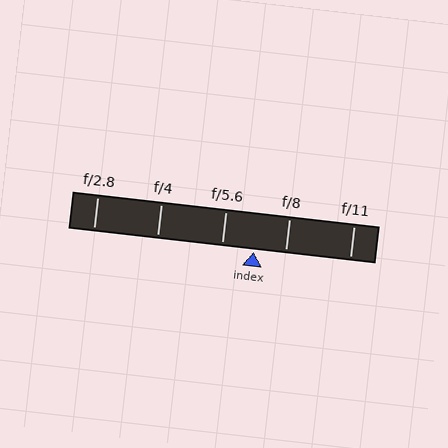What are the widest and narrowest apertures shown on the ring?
The widest aperture shown is f/2.8 and the narrowest is f/11.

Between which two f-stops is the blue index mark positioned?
The index mark is between f/5.6 and f/8.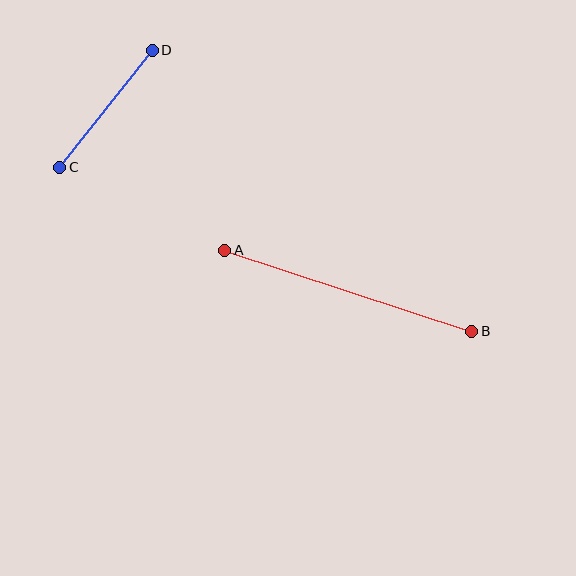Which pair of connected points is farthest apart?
Points A and B are farthest apart.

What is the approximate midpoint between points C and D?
The midpoint is at approximately (106, 109) pixels.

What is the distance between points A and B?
The distance is approximately 260 pixels.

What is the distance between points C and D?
The distance is approximately 149 pixels.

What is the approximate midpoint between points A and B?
The midpoint is at approximately (348, 291) pixels.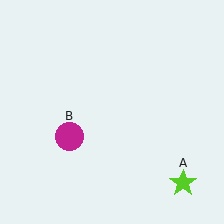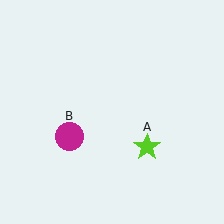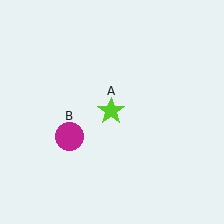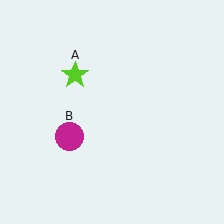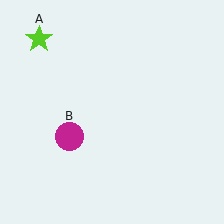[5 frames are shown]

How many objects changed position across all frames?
1 object changed position: lime star (object A).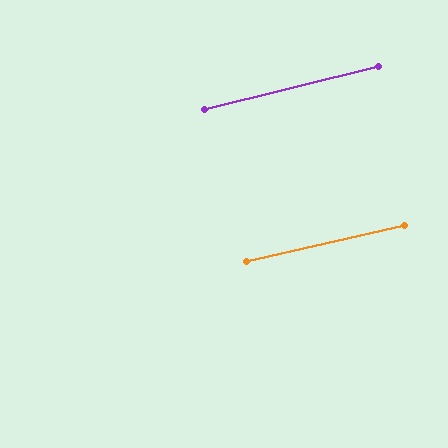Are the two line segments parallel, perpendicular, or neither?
Parallel — their directions differ by only 1.2°.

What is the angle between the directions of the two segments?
Approximately 1 degree.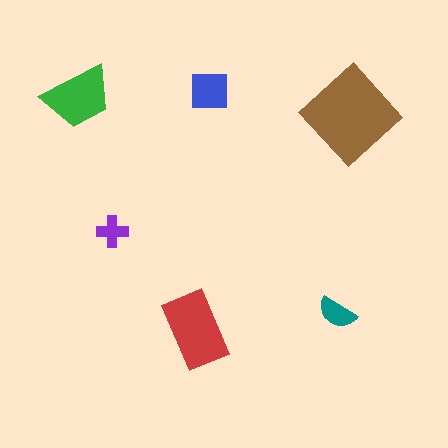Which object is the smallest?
The purple cross.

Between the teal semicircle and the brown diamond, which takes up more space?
The brown diamond.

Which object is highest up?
The blue square is topmost.